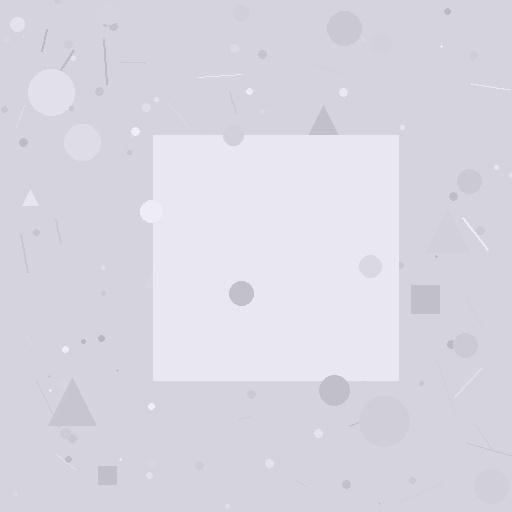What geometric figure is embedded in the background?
A square is embedded in the background.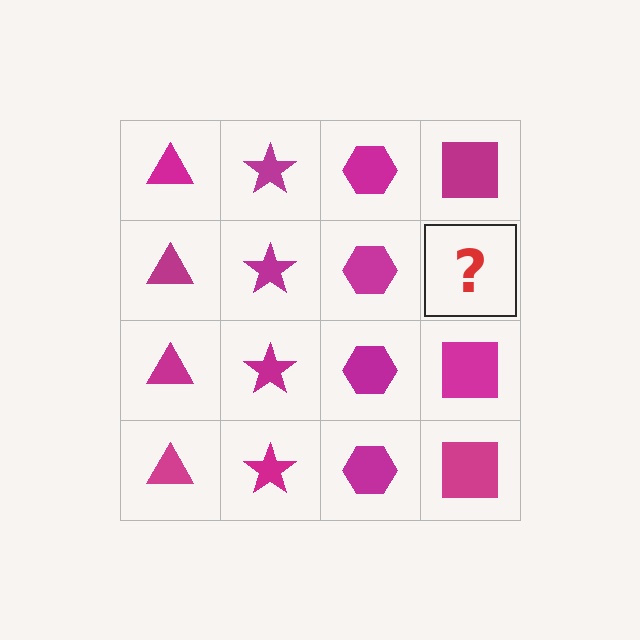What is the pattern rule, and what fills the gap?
The rule is that each column has a consistent shape. The gap should be filled with a magenta square.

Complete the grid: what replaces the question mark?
The question mark should be replaced with a magenta square.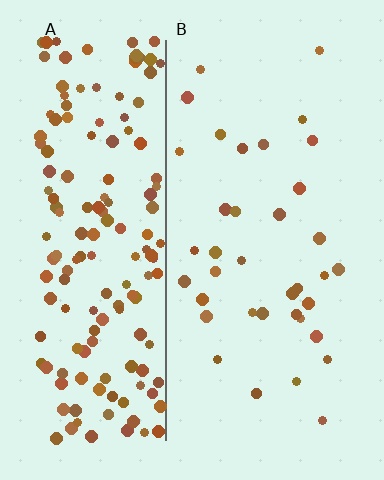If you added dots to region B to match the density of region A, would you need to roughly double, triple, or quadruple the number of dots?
Approximately quadruple.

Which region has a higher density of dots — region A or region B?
A (the left).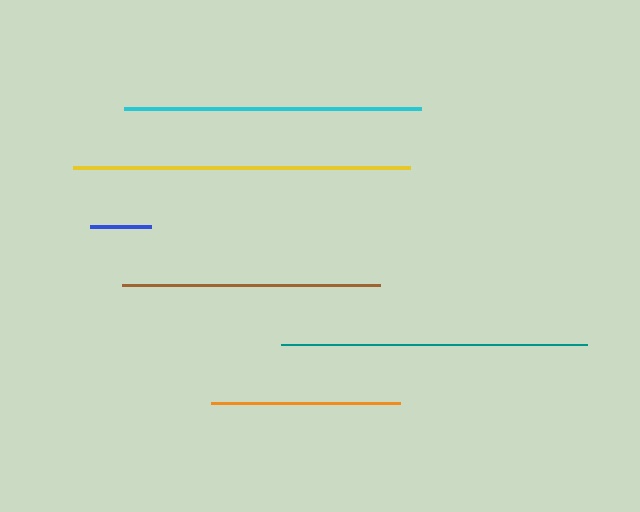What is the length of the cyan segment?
The cyan segment is approximately 297 pixels long.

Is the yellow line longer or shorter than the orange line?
The yellow line is longer than the orange line.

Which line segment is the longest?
The yellow line is the longest at approximately 338 pixels.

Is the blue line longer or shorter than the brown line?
The brown line is longer than the blue line.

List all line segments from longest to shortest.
From longest to shortest: yellow, teal, cyan, brown, orange, blue.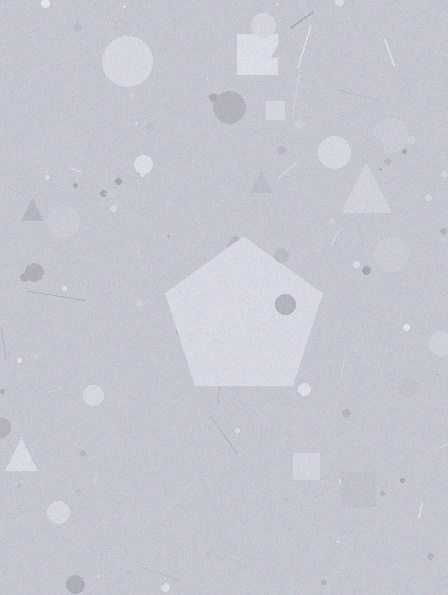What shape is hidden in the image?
A pentagon is hidden in the image.